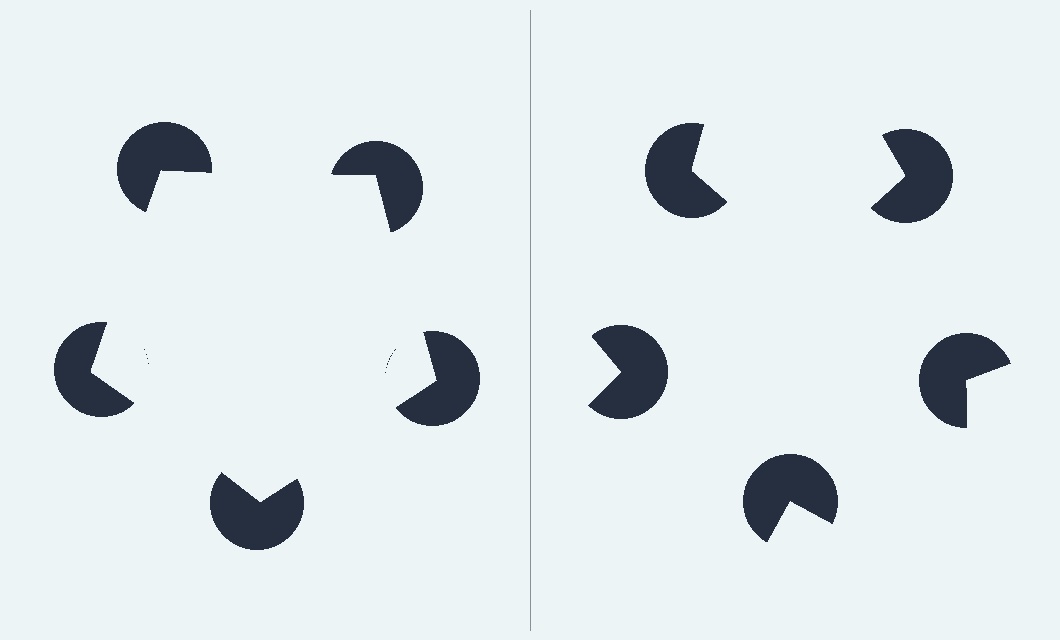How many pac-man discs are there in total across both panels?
10 — 5 on each side.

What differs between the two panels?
The pac-man discs are positioned identically on both sides; only the wedge orientations differ. On the left they align to a pentagon; on the right they are misaligned.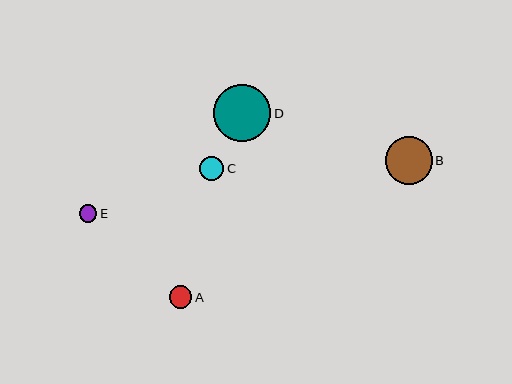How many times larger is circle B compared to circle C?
Circle B is approximately 2.0 times the size of circle C.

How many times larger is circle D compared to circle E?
Circle D is approximately 3.3 times the size of circle E.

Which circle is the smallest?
Circle E is the smallest with a size of approximately 17 pixels.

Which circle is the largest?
Circle D is the largest with a size of approximately 57 pixels.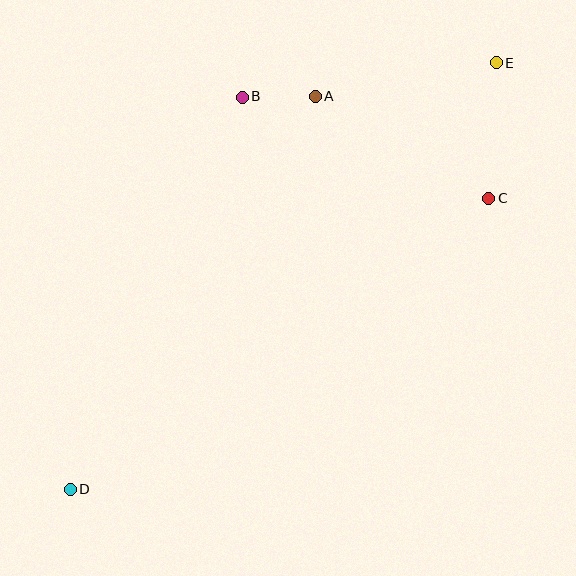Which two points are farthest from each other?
Points D and E are farthest from each other.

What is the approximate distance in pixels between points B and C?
The distance between B and C is approximately 266 pixels.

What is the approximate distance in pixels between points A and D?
The distance between A and D is approximately 463 pixels.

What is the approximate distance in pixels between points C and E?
The distance between C and E is approximately 136 pixels.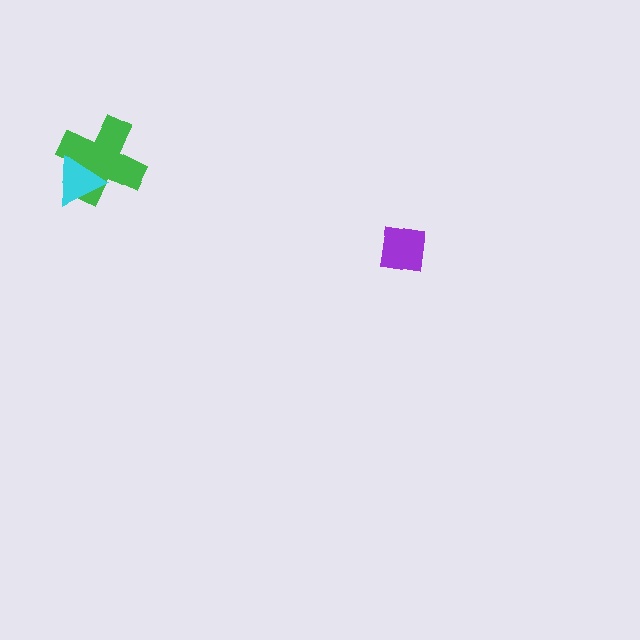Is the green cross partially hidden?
Yes, it is partially covered by another shape.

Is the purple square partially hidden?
No, no other shape covers it.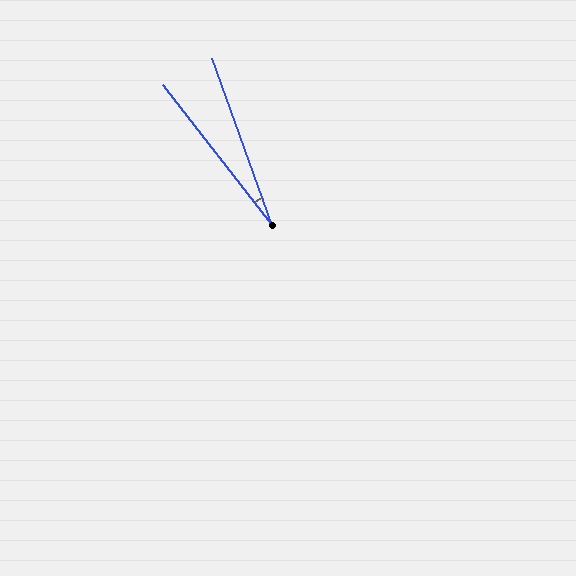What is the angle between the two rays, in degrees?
Approximately 18 degrees.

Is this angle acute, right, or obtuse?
It is acute.